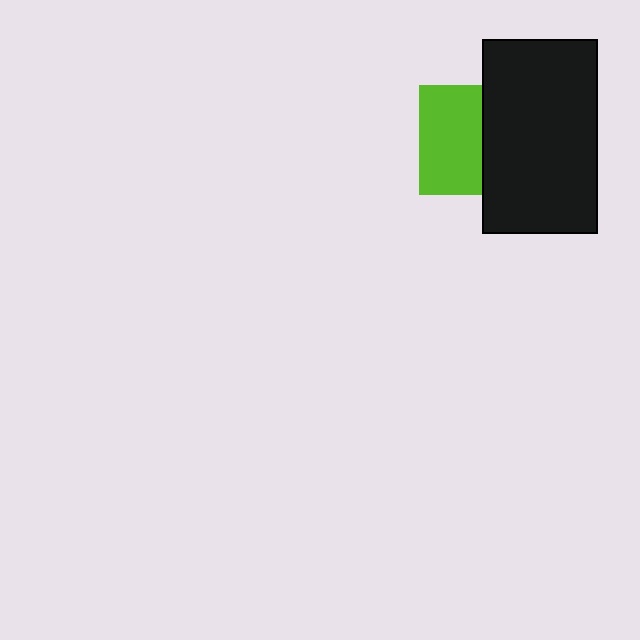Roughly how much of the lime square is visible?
About half of it is visible (roughly 56%).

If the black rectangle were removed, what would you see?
You would see the complete lime square.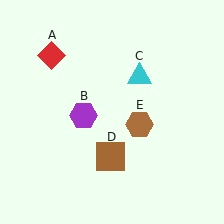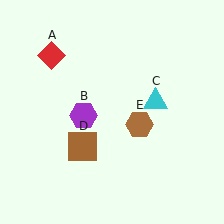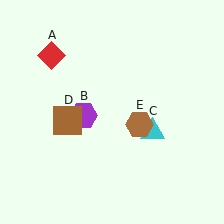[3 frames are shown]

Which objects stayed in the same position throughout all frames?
Red diamond (object A) and purple hexagon (object B) and brown hexagon (object E) remained stationary.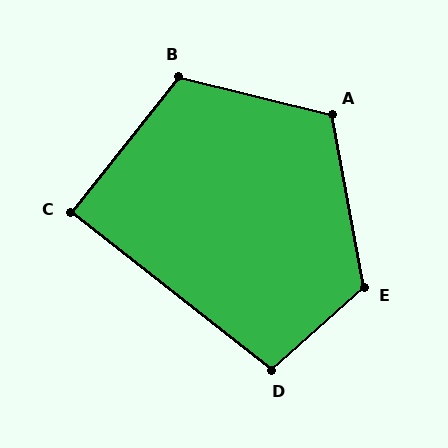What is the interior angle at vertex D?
Approximately 100 degrees (obtuse).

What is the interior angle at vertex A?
Approximately 114 degrees (obtuse).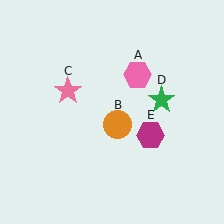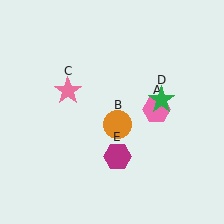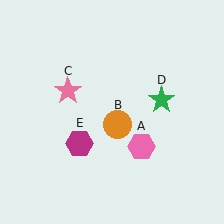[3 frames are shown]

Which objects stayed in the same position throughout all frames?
Orange circle (object B) and pink star (object C) and green star (object D) remained stationary.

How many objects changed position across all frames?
2 objects changed position: pink hexagon (object A), magenta hexagon (object E).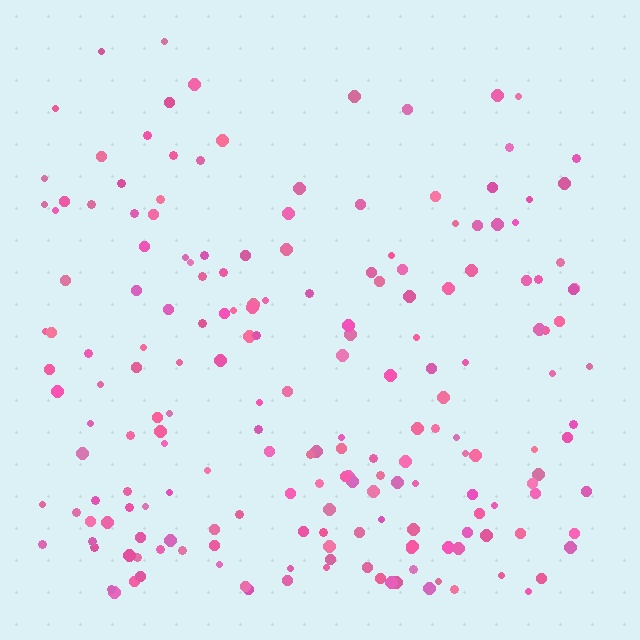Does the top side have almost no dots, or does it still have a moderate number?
Still a moderate number, just noticeably fewer than the bottom.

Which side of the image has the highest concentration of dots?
The bottom.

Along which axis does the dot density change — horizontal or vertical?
Vertical.